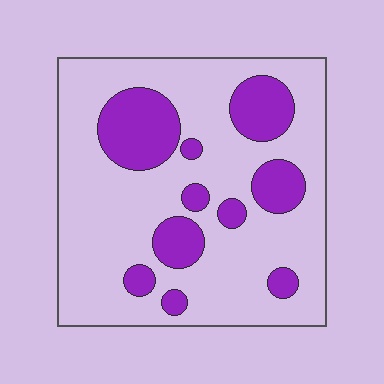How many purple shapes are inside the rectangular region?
10.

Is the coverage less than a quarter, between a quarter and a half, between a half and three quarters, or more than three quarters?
Less than a quarter.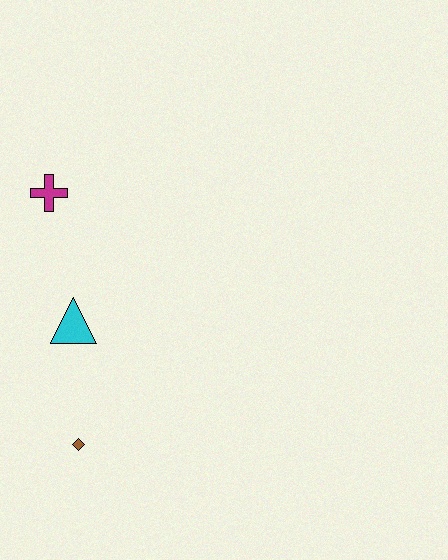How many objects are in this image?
There are 3 objects.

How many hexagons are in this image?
There are no hexagons.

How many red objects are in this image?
There are no red objects.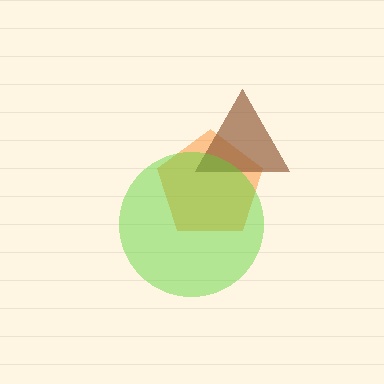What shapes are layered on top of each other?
The layered shapes are: an orange pentagon, a brown triangle, a lime circle.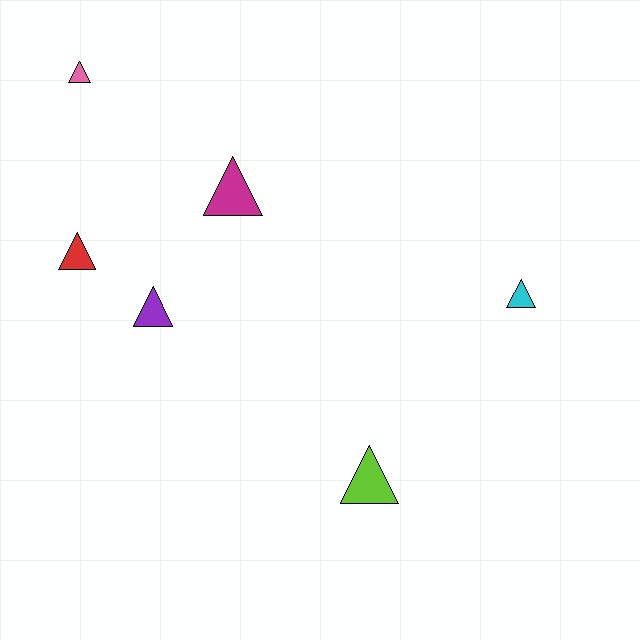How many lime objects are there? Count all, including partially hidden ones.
There is 1 lime object.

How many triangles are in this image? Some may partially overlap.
There are 6 triangles.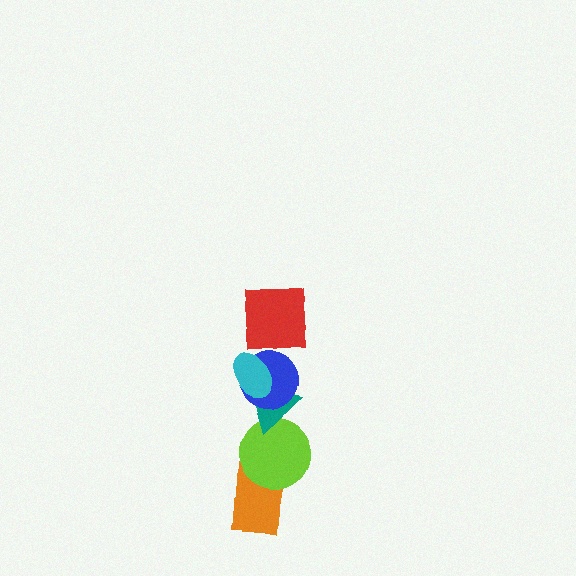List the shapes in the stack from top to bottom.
From top to bottom: the red square, the cyan ellipse, the blue circle, the teal triangle, the lime circle, the orange rectangle.